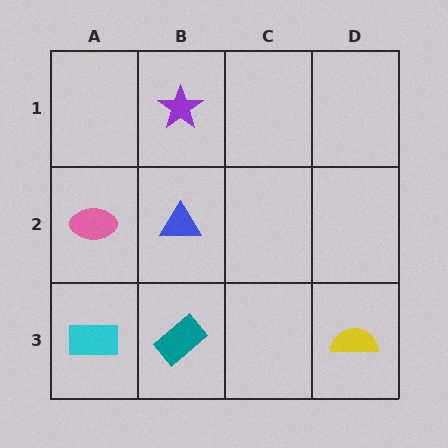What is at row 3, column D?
A yellow semicircle.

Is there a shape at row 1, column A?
No, that cell is empty.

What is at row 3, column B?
A teal rectangle.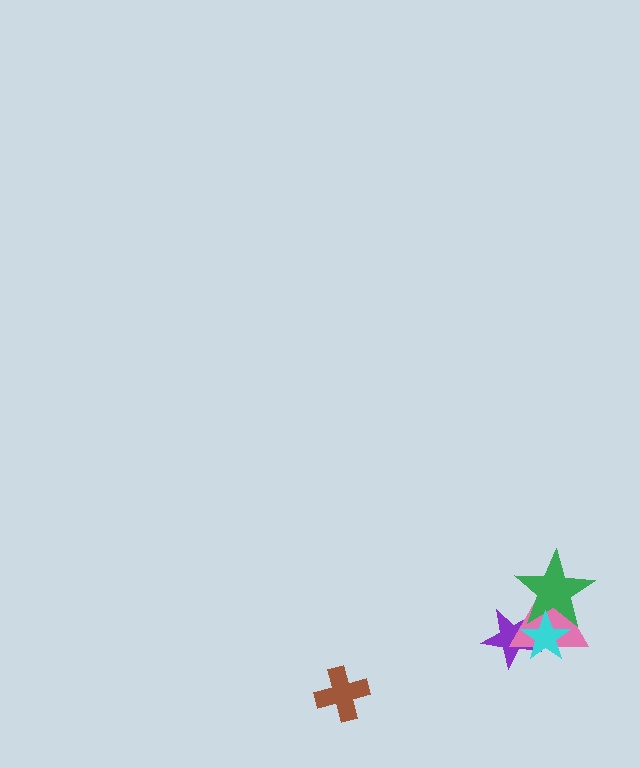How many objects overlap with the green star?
3 objects overlap with the green star.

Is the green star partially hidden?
Yes, it is partially covered by another shape.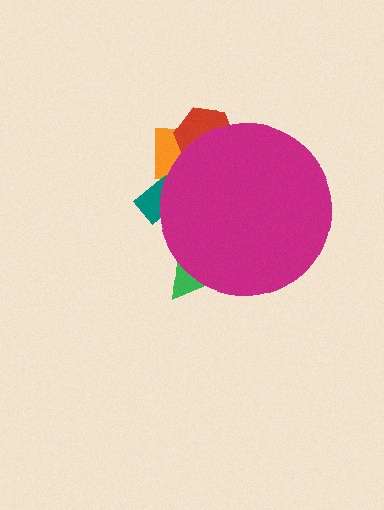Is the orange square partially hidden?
Yes, the orange square is partially hidden behind the magenta circle.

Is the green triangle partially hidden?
Yes, the green triangle is partially hidden behind the magenta circle.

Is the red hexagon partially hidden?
Yes, the red hexagon is partially hidden behind the magenta circle.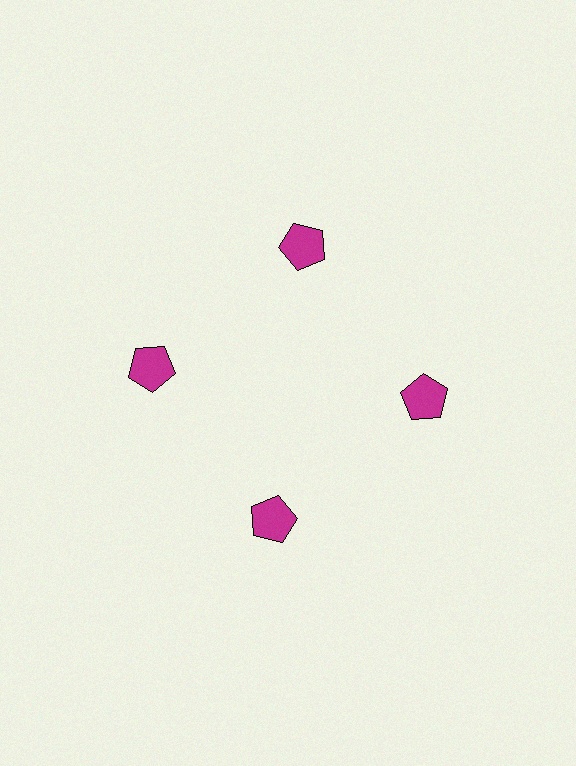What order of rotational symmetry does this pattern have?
This pattern has 4-fold rotational symmetry.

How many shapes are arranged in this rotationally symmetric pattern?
There are 4 shapes, arranged in 4 groups of 1.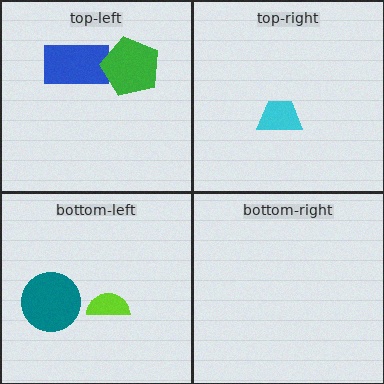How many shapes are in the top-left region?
2.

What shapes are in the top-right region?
The cyan trapezoid.